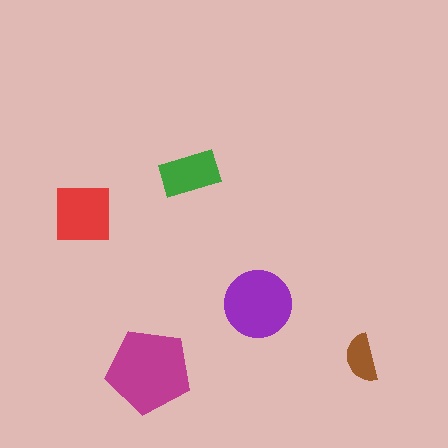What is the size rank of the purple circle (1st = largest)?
2nd.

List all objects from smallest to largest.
The brown semicircle, the green rectangle, the red square, the purple circle, the magenta pentagon.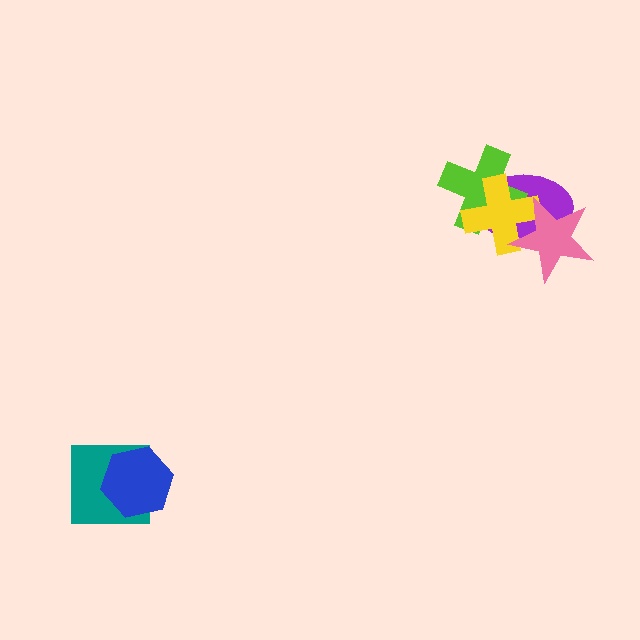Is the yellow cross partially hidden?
Yes, it is partially covered by another shape.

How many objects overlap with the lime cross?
2 objects overlap with the lime cross.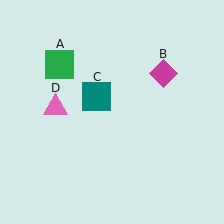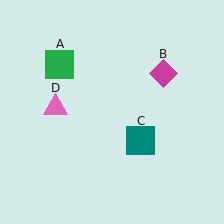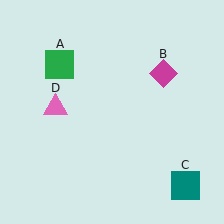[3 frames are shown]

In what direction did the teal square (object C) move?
The teal square (object C) moved down and to the right.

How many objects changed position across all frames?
1 object changed position: teal square (object C).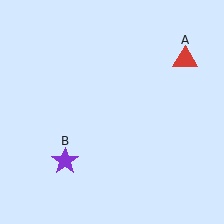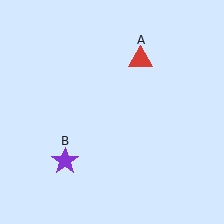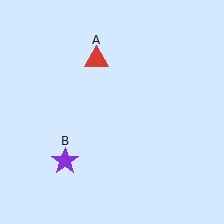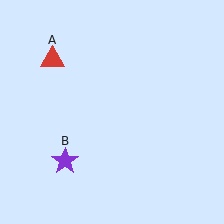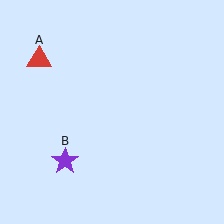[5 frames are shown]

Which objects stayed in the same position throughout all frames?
Purple star (object B) remained stationary.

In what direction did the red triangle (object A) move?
The red triangle (object A) moved left.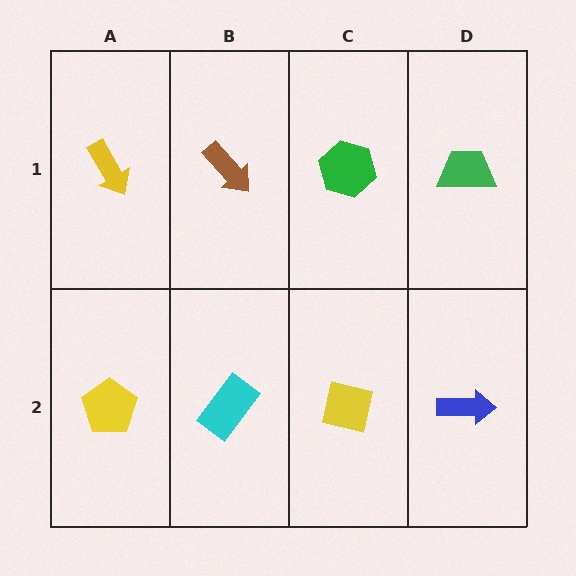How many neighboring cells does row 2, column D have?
2.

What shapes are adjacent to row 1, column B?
A cyan rectangle (row 2, column B), a yellow arrow (row 1, column A), a green hexagon (row 1, column C).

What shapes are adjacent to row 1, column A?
A yellow pentagon (row 2, column A), a brown arrow (row 1, column B).